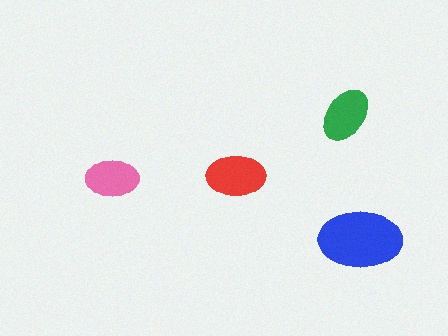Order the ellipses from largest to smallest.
the blue one, the red one, the green one, the pink one.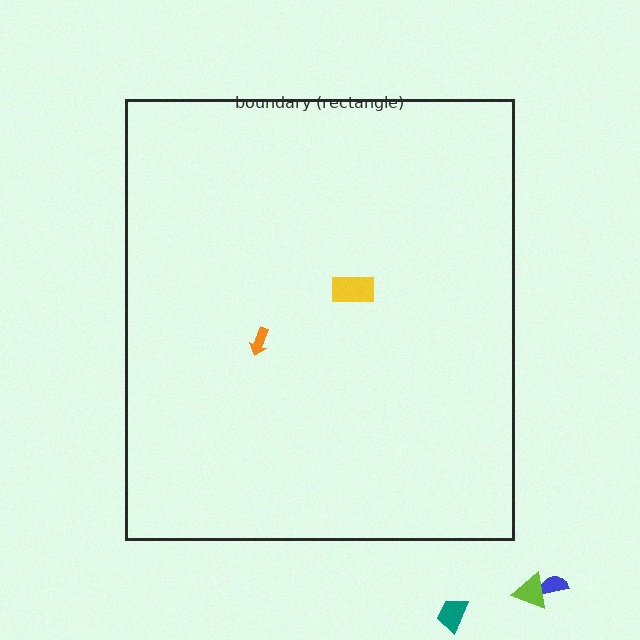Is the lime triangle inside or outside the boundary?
Outside.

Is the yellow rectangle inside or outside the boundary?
Inside.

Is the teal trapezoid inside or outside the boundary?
Outside.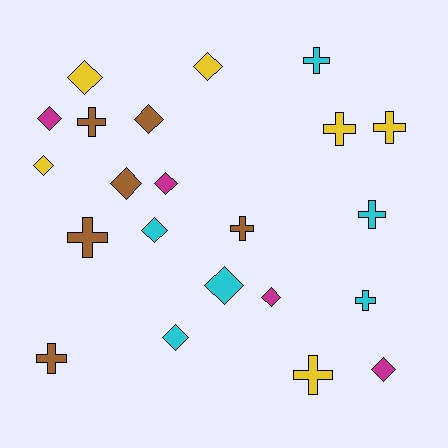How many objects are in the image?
There are 22 objects.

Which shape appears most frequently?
Diamond, with 12 objects.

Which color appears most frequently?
Brown, with 6 objects.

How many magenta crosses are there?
There are no magenta crosses.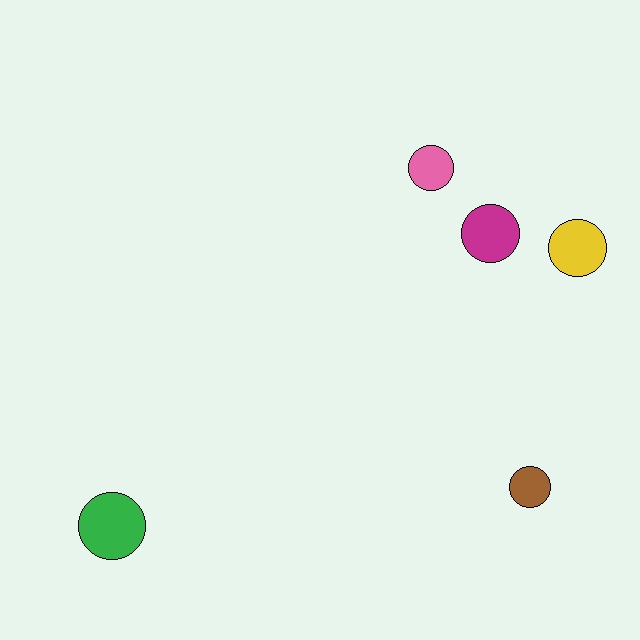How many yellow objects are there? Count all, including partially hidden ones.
There is 1 yellow object.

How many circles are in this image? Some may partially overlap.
There are 5 circles.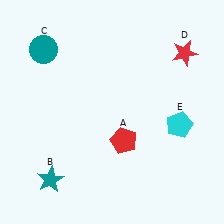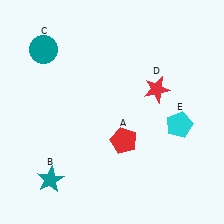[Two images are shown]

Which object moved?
The red star (D) moved down.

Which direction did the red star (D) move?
The red star (D) moved down.